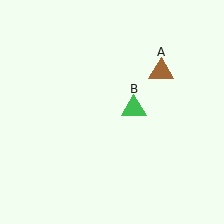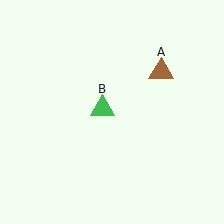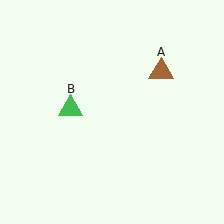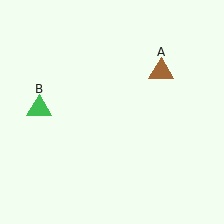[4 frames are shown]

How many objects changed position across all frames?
1 object changed position: green triangle (object B).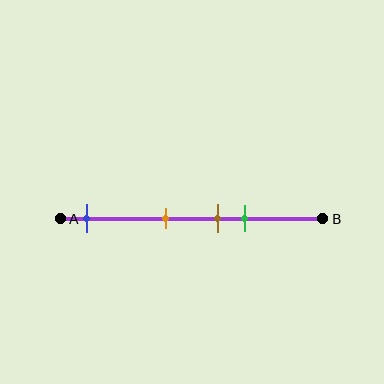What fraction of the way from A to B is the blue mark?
The blue mark is approximately 10% (0.1) of the way from A to B.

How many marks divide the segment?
There are 4 marks dividing the segment.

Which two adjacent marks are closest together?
The brown and green marks are the closest adjacent pair.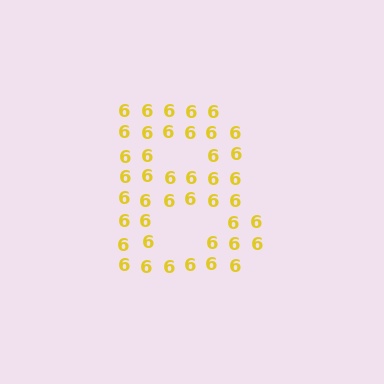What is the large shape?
The large shape is the letter B.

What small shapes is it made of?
It is made of small digit 6's.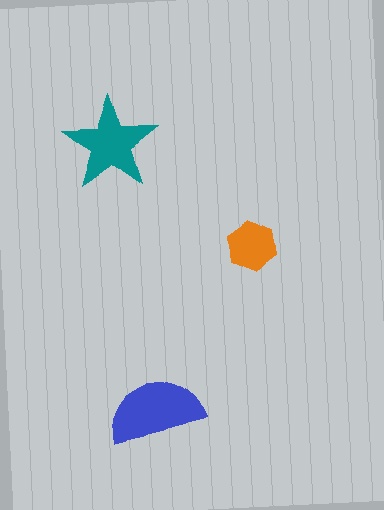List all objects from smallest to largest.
The orange hexagon, the teal star, the blue semicircle.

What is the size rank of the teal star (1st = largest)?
2nd.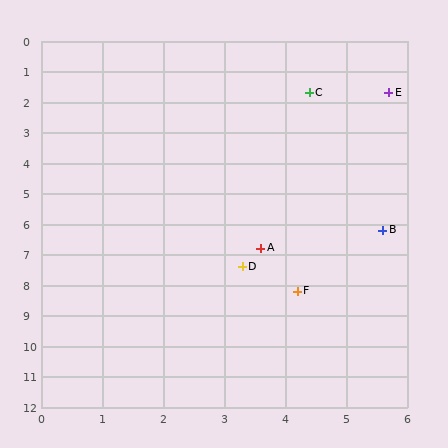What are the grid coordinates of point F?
Point F is at approximately (4.2, 8.2).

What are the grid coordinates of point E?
Point E is at approximately (5.7, 1.7).